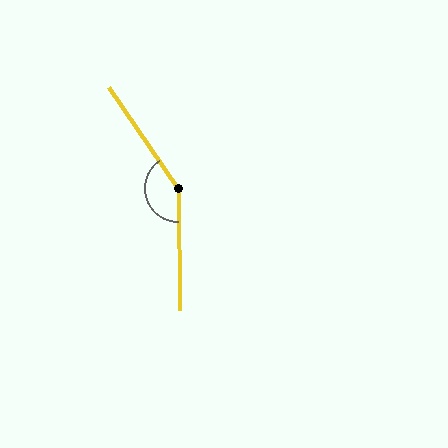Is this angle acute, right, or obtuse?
It is obtuse.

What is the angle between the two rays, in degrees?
Approximately 146 degrees.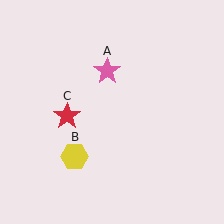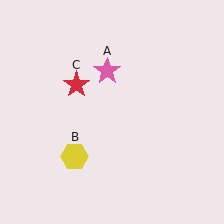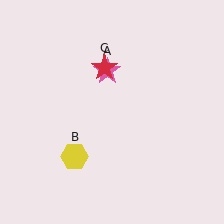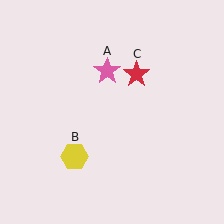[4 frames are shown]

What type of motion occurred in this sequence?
The red star (object C) rotated clockwise around the center of the scene.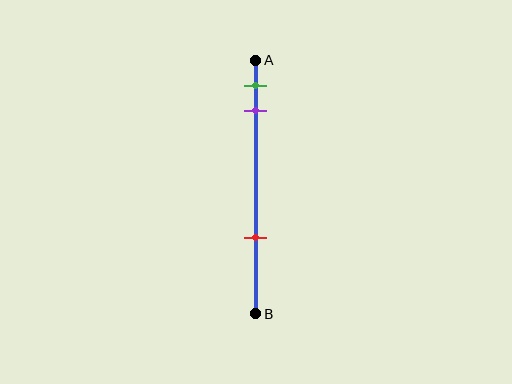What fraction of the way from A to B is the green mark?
The green mark is approximately 10% (0.1) of the way from A to B.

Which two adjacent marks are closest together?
The green and purple marks are the closest adjacent pair.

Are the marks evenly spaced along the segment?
No, the marks are not evenly spaced.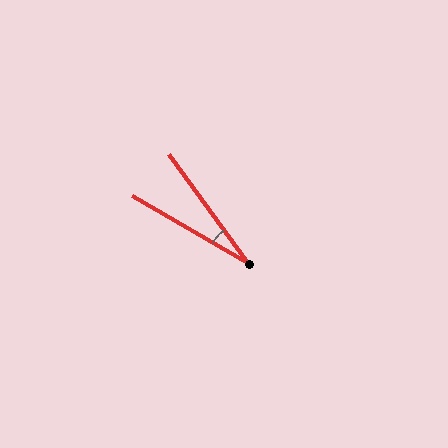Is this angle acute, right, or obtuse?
It is acute.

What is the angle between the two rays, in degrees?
Approximately 24 degrees.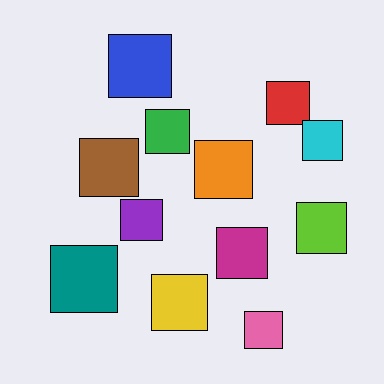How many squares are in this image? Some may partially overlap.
There are 12 squares.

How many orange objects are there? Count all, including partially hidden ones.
There is 1 orange object.